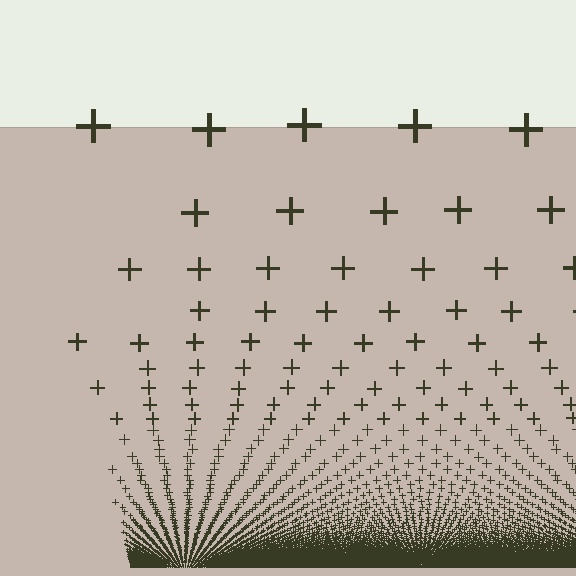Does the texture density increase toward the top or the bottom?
Density increases toward the bottom.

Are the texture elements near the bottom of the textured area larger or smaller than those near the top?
Smaller. The gradient is inverted — elements near the bottom are smaller and denser.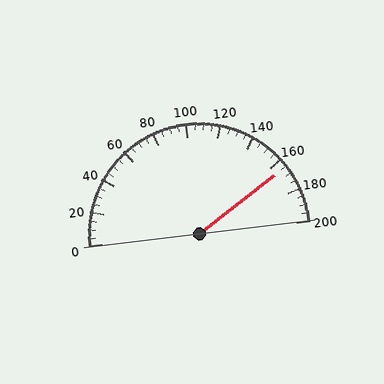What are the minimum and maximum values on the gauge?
The gauge ranges from 0 to 200.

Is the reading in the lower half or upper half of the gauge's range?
The reading is in the upper half of the range (0 to 200).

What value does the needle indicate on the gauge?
The needle indicates approximately 165.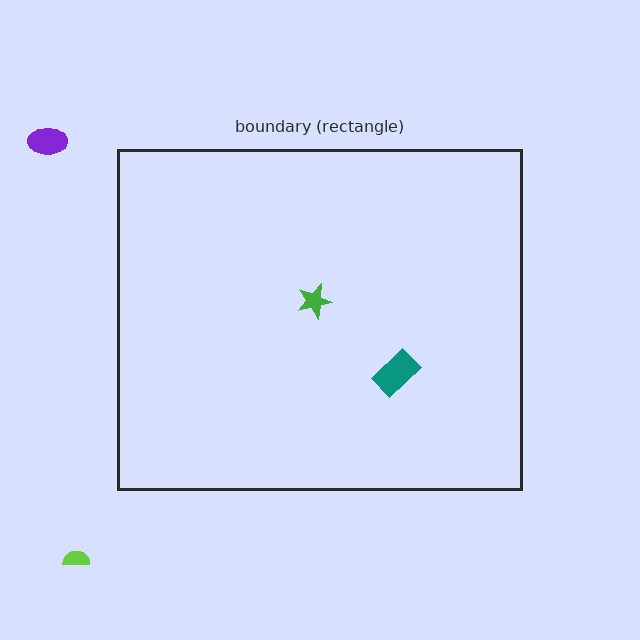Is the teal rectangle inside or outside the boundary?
Inside.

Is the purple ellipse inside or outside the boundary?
Outside.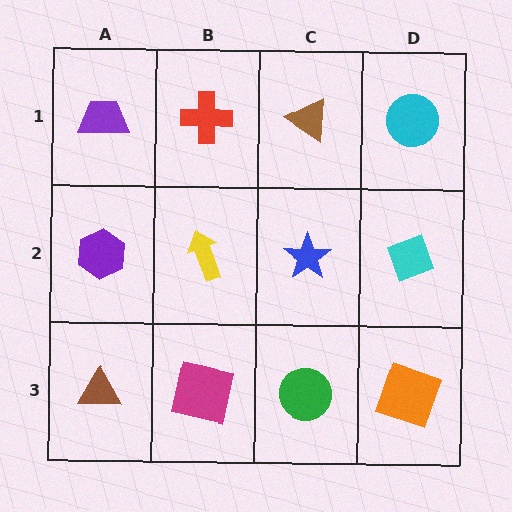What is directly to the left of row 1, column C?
A red cross.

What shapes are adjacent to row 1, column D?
A cyan diamond (row 2, column D), a brown triangle (row 1, column C).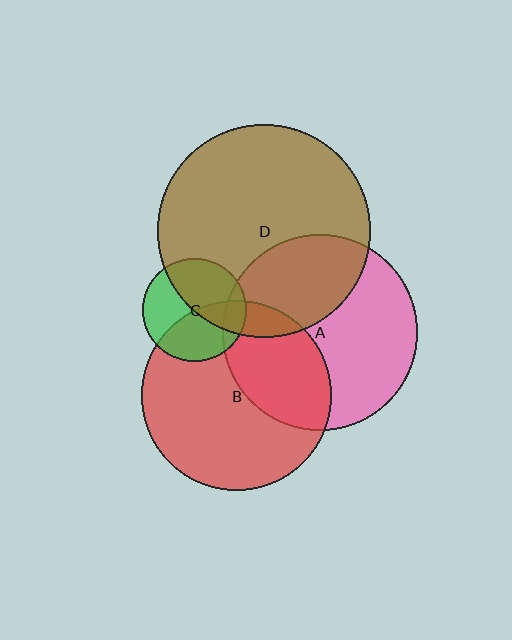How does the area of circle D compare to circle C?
Approximately 4.3 times.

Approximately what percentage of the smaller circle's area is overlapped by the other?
Approximately 15%.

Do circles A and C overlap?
Yes.